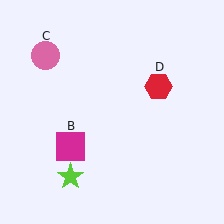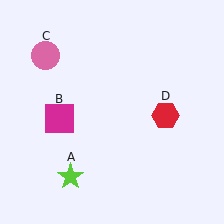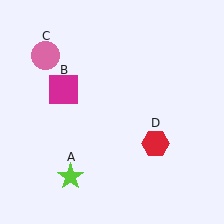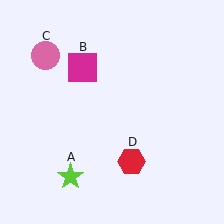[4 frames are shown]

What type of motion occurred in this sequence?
The magenta square (object B), red hexagon (object D) rotated clockwise around the center of the scene.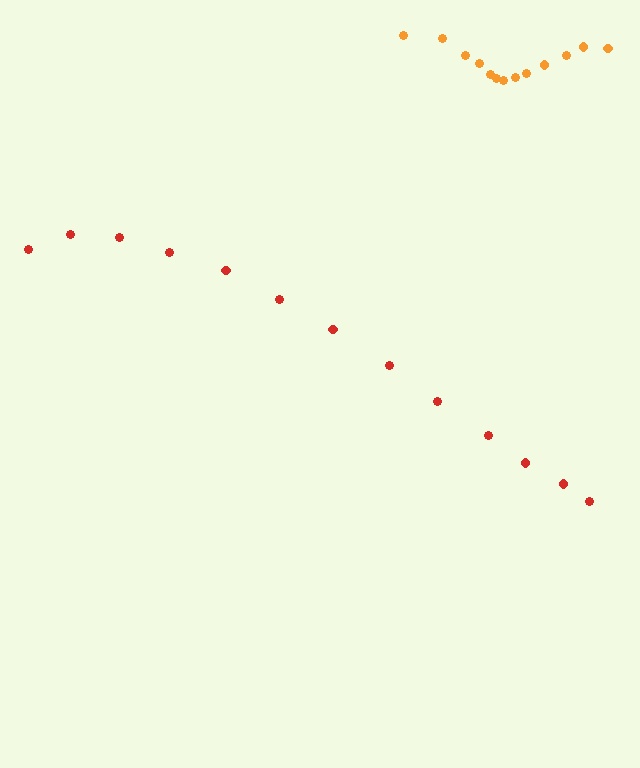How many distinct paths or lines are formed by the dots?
There are 2 distinct paths.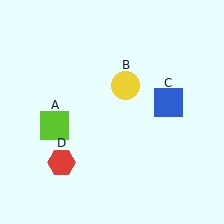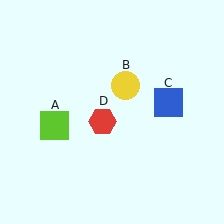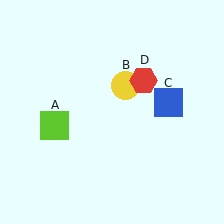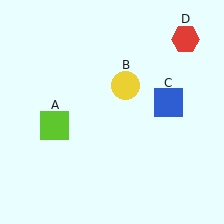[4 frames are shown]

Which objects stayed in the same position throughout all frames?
Lime square (object A) and yellow circle (object B) and blue square (object C) remained stationary.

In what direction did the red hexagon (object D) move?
The red hexagon (object D) moved up and to the right.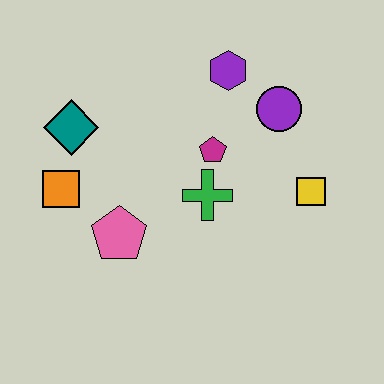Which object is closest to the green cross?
The magenta pentagon is closest to the green cross.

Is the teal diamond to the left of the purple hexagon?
Yes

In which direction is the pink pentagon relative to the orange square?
The pink pentagon is to the right of the orange square.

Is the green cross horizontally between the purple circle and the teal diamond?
Yes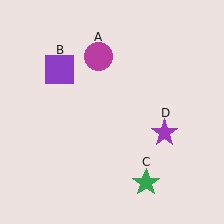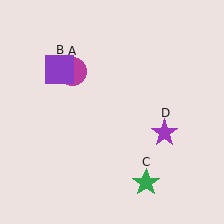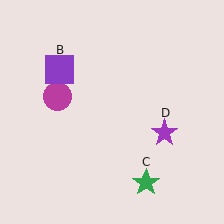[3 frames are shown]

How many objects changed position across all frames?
1 object changed position: magenta circle (object A).